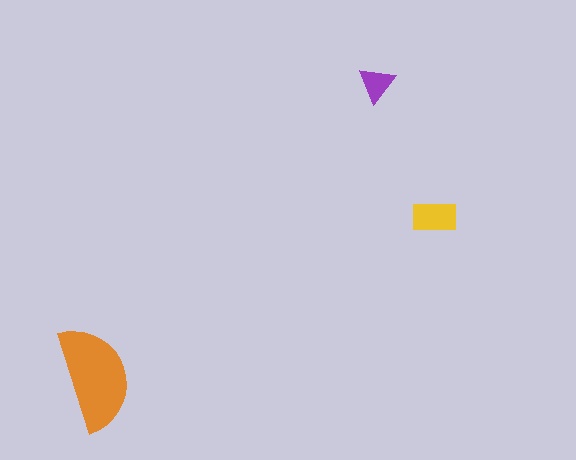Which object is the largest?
The orange semicircle.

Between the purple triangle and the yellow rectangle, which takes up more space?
The yellow rectangle.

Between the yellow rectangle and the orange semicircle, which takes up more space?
The orange semicircle.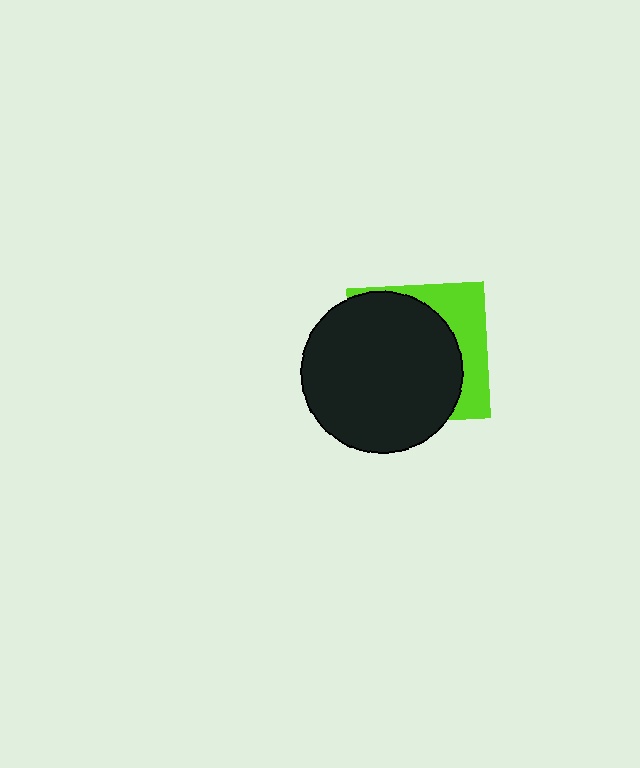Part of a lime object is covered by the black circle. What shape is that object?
It is a square.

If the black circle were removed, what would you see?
You would see the complete lime square.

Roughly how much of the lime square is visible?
A small part of it is visible (roughly 31%).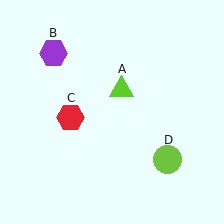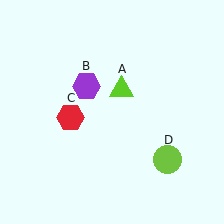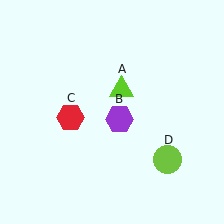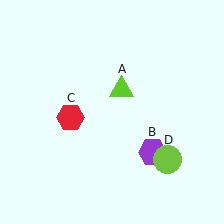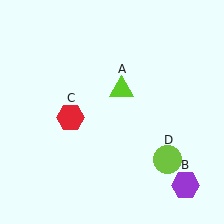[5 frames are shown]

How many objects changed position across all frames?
1 object changed position: purple hexagon (object B).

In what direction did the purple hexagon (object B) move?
The purple hexagon (object B) moved down and to the right.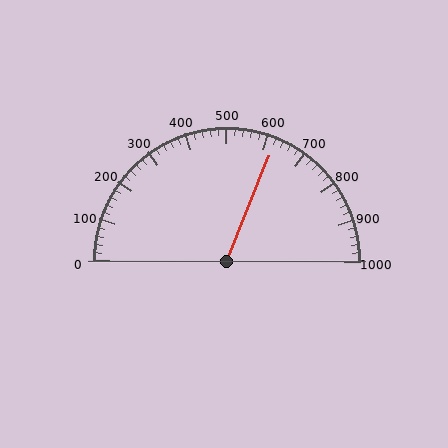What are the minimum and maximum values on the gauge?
The gauge ranges from 0 to 1000.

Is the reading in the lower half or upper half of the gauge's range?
The reading is in the upper half of the range (0 to 1000).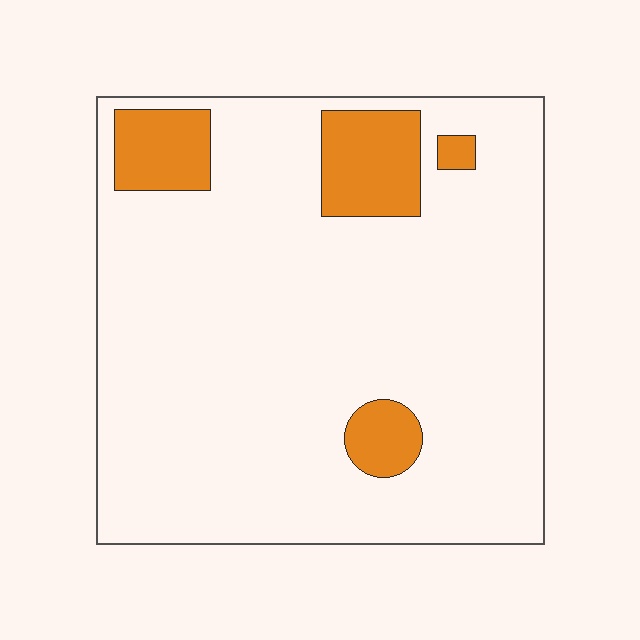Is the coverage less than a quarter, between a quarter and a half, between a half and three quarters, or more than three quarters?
Less than a quarter.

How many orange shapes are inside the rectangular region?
4.